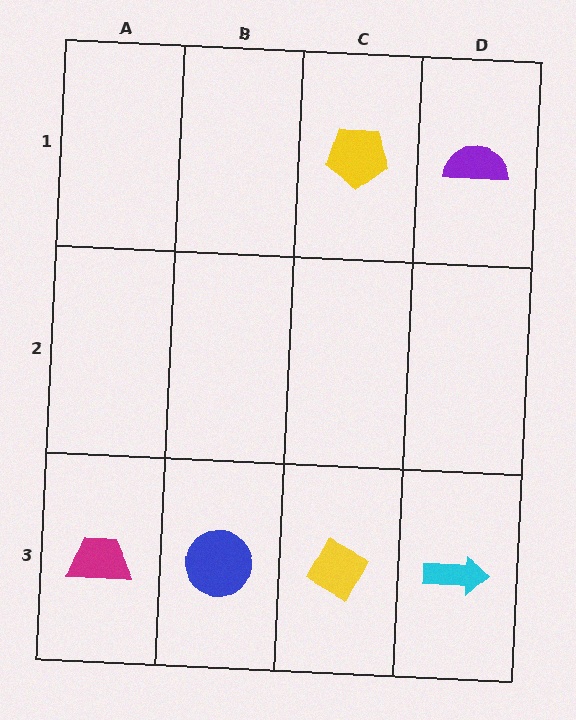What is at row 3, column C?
A yellow diamond.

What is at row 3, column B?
A blue circle.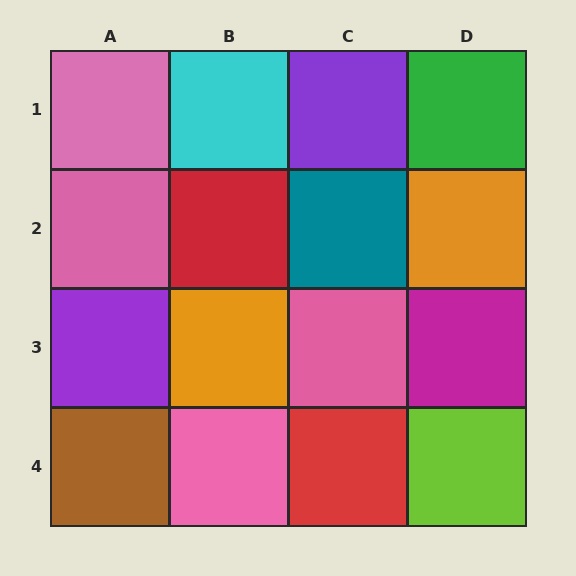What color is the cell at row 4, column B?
Pink.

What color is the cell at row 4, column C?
Red.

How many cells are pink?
4 cells are pink.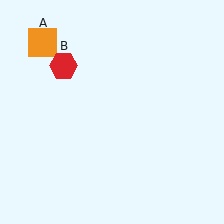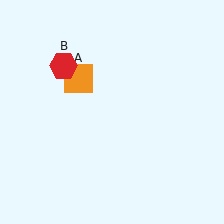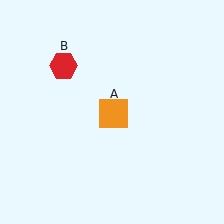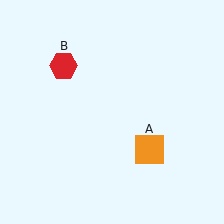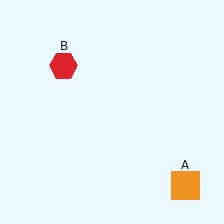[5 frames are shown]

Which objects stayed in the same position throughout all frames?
Red hexagon (object B) remained stationary.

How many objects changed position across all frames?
1 object changed position: orange square (object A).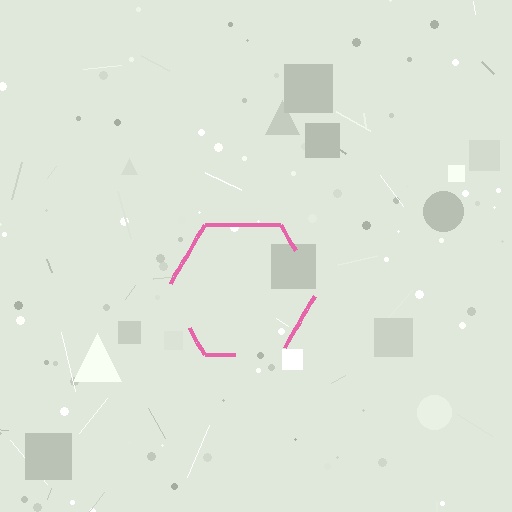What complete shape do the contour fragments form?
The contour fragments form a hexagon.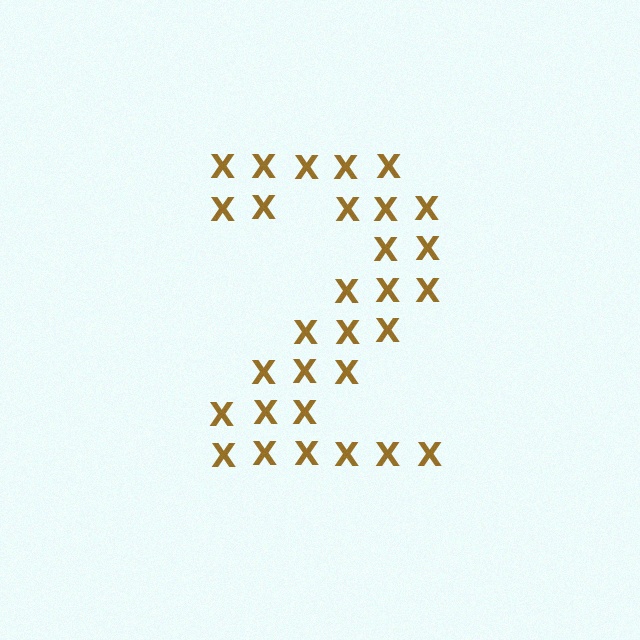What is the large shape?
The large shape is the digit 2.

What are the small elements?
The small elements are letter X's.